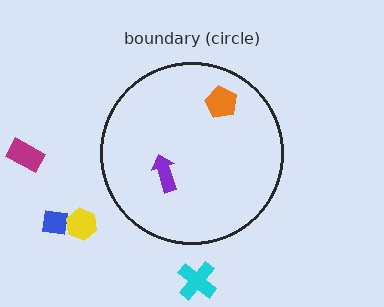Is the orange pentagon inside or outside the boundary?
Inside.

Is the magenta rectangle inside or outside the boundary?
Outside.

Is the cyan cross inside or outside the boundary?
Outside.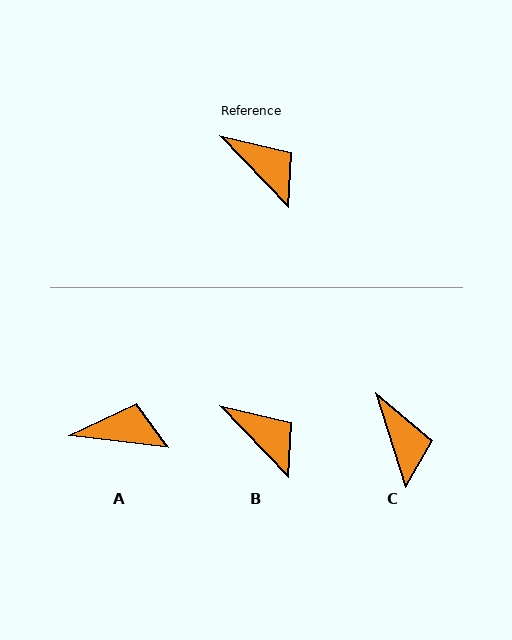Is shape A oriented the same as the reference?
No, it is off by about 39 degrees.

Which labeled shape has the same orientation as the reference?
B.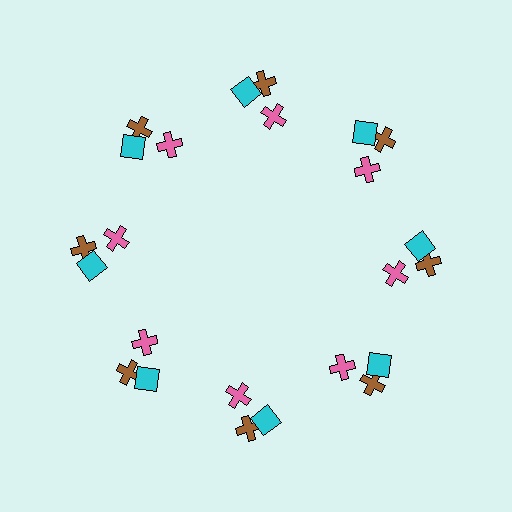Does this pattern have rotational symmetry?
Yes, this pattern has 8-fold rotational symmetry. It looks the same after rotating 45 degrees around the center.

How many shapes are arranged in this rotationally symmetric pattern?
There are 24 shapes, arranged in 8 groups of 3.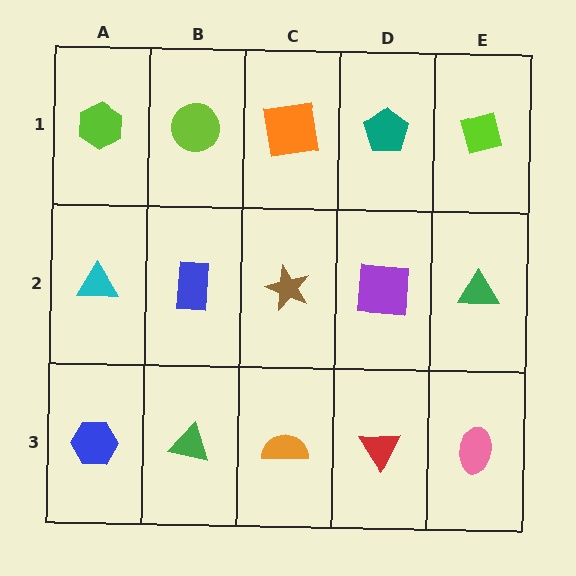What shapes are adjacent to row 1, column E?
A green triangle (row 2, column E), a teal pentagon (row 1, column D).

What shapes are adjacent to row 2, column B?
A lime circle (row 1, column B), a green triangle (row 3, column B), a cyan triangle (row 2, column A), a brown star (row 2, column C).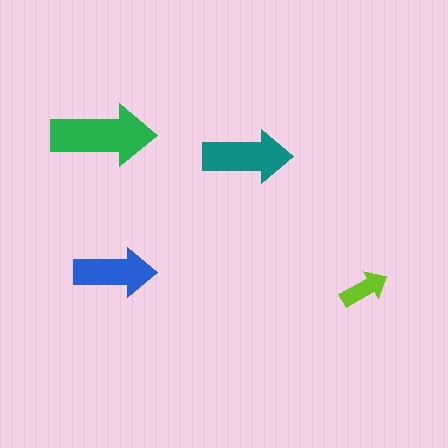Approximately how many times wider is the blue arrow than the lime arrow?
About 1.5 times wider.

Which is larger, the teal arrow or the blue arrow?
The teal one.